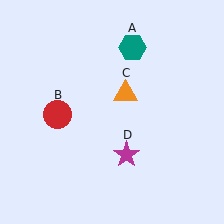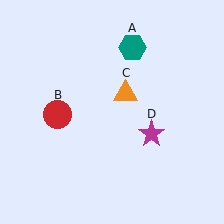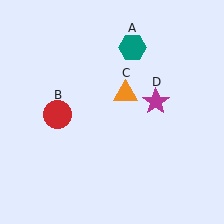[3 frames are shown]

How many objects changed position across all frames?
1 object changed position: magenta star (object D).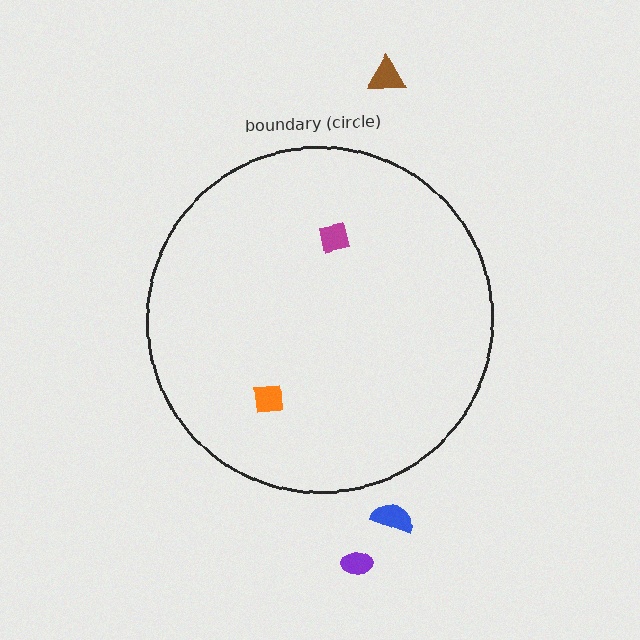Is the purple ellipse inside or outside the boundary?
Outside.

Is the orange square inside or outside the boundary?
Inside.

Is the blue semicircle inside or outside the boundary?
Outside.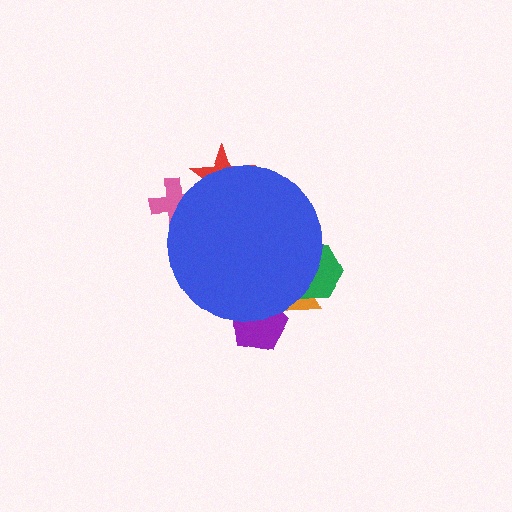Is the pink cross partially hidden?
Yes, the pink cross is partially hidden behind the blue circle.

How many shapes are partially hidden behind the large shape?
6 shapes are partially hidden.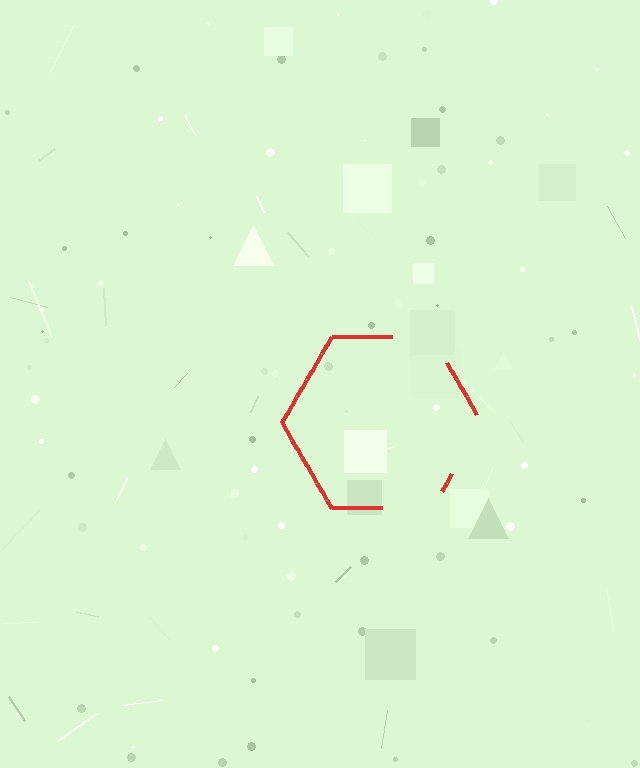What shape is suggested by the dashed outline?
The dashed outline suggests a hexagon.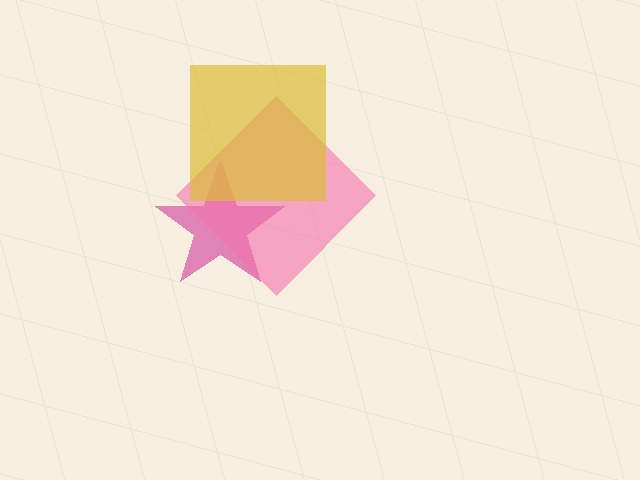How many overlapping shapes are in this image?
There are 3 overlapping shapes in the image.